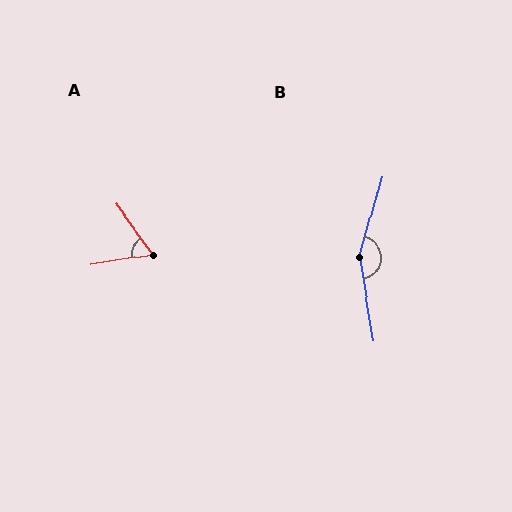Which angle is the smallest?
A, at approximately 62 degrees.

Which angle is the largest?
B, at approximately 155 degrees.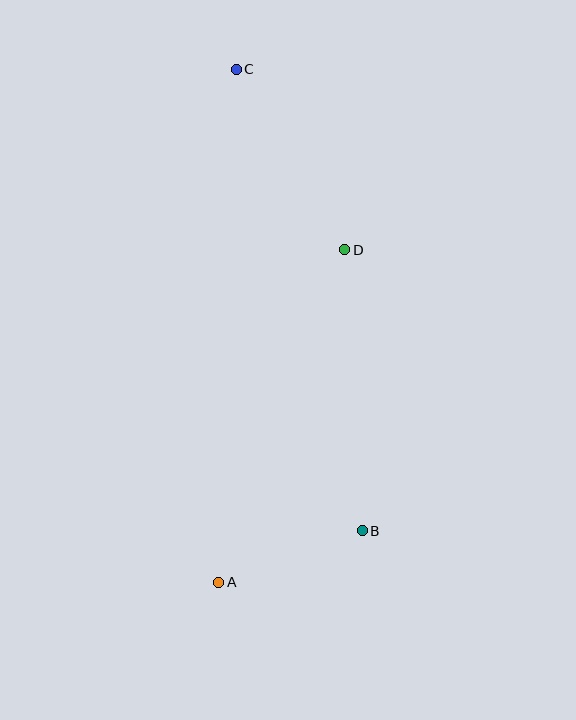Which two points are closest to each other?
Points A and B are closest to each other.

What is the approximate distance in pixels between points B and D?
The distance between B and D is approximately 281 pixels.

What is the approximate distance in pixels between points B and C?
The distance between B and C is approximately 478 pixels.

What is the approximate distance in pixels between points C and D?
The distance between C and D is approximately 210 pixels.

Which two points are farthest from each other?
Points A and C are farthest from each other.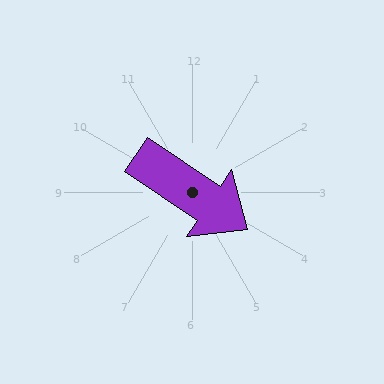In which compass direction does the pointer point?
Southeast.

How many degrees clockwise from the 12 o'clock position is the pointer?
Approximately 124 degrees.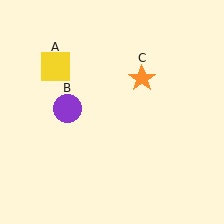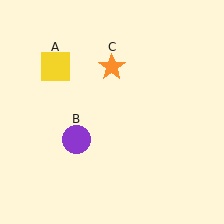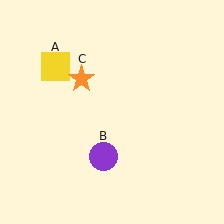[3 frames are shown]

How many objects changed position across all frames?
2 objects changed position: purple circle (object B), orange star (object C).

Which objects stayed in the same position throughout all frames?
Yellow square (object A) remained stationary.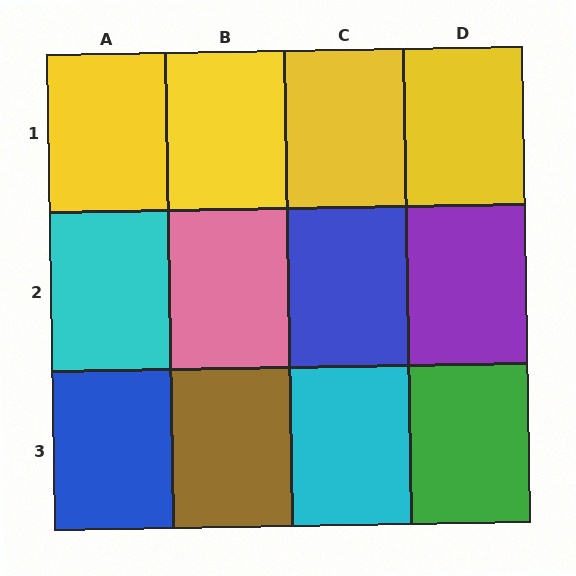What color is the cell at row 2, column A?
Cyan.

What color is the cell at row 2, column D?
Purple.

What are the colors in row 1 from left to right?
Yellow, yellow, yellow, yellow.